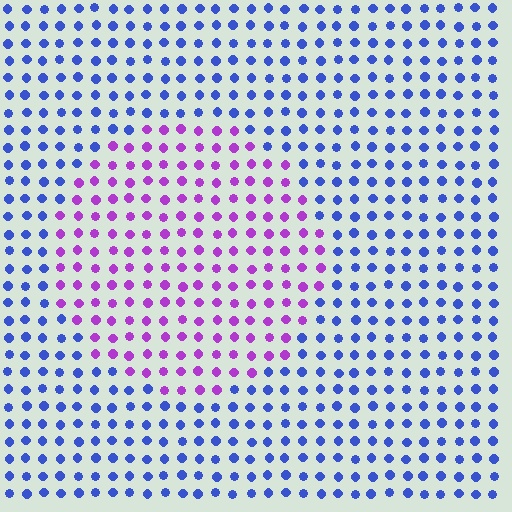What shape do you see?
I see a circle.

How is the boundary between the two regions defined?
The boundary is defined purely by a slight shift in hue (about 59 degrees). Spacing, size, and orientation are identical on both sides.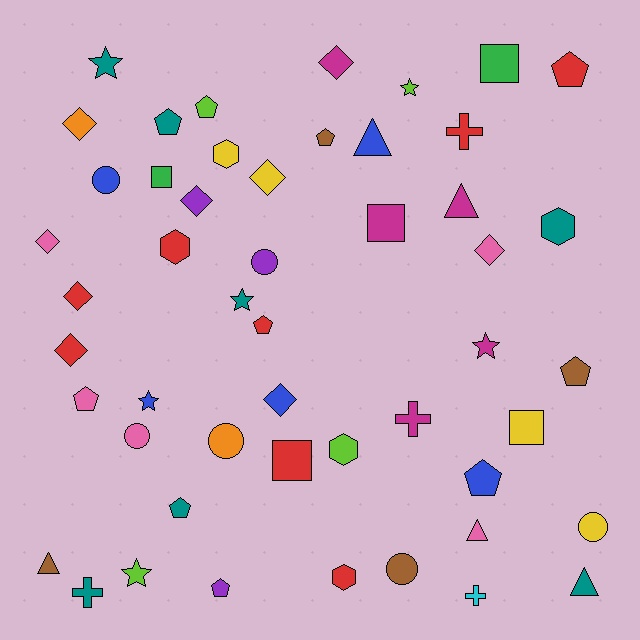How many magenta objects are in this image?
There are 5 magenta objects.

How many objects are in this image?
There are 50 objects.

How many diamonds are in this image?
There are 9 diamonds.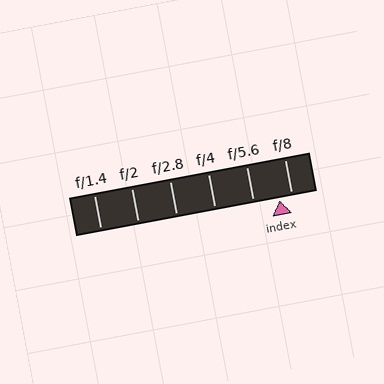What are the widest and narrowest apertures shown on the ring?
The widest aperture shown is f/1.4 and the narrowest is f/8.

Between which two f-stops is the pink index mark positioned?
The index mark is between f/5.6 and f/8.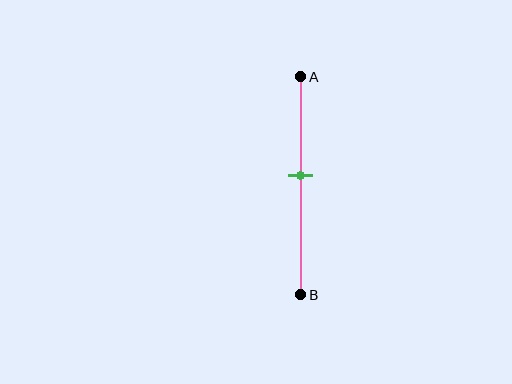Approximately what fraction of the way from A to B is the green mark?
The green mark is approximately 45% of the way from A to B.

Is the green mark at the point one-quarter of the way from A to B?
No, the mark is at about 45% from A, not at the 25% one-quarter point.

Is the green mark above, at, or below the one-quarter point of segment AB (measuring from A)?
The green mark is below the one-quarter point of segment AB.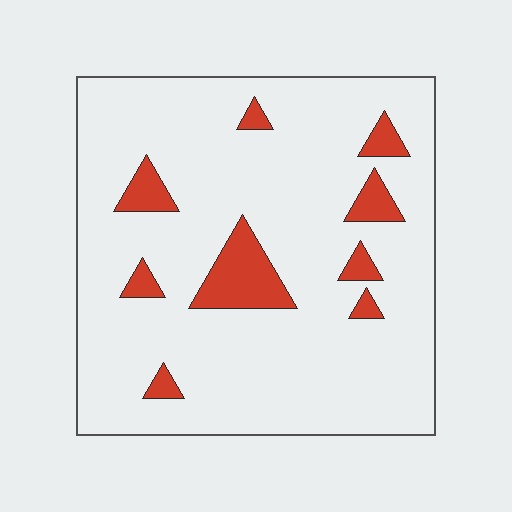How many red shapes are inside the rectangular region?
9.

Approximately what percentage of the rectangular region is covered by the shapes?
Approximately 10%.